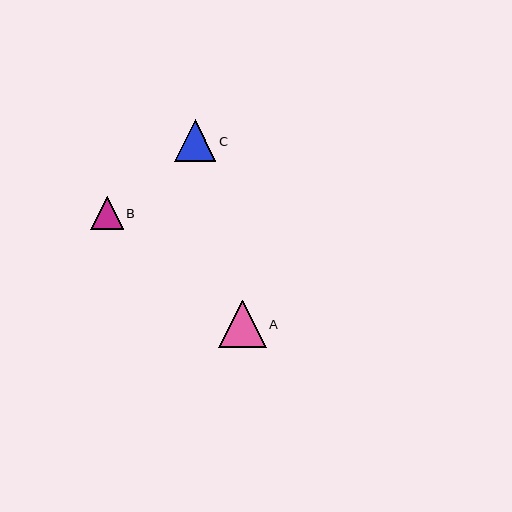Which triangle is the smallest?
Triangle B is the smallest with a size of approximately 33 pixels.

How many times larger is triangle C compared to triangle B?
Triangle C is approximately 1.3 times the size of triangle B.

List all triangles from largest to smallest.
From largest to smallest: A, C, B.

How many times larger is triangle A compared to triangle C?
Triangle A is approximately 1.1 times the size of triangle C.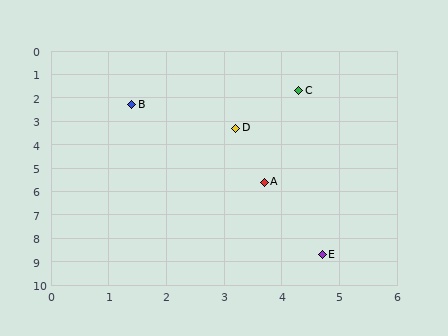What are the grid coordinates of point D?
Point D is at approximately (3.2, 3.3).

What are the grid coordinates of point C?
Point C is at approximately (4.3, 1.7).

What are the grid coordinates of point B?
Point B is at approximately (1.4, 2.3).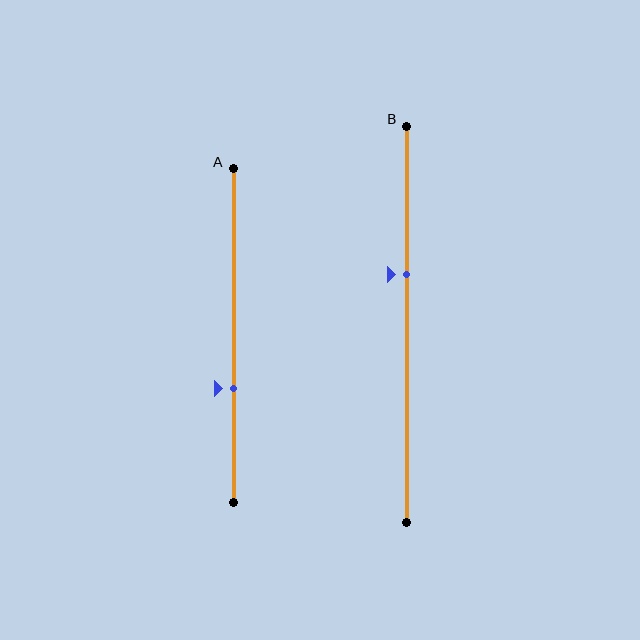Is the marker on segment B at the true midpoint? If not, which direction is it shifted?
No, the marker on segment B is shifted upward by about 13% of the segment length.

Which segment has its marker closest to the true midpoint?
Segment B has its marker closest to the true midpoint.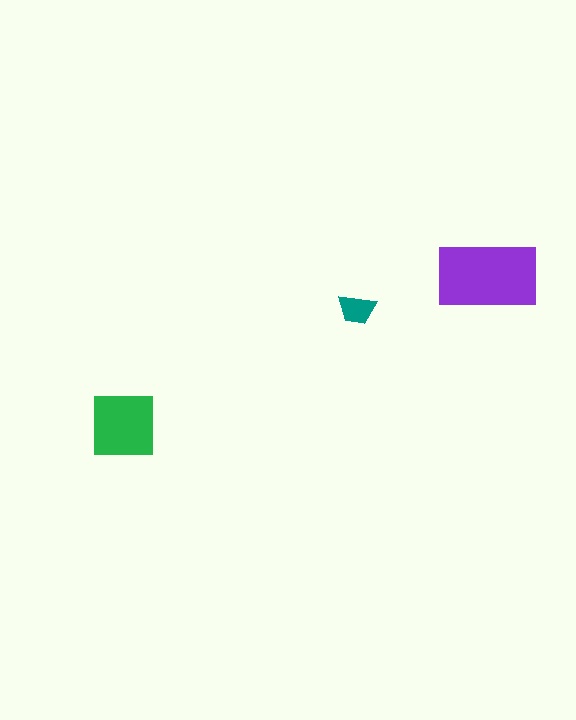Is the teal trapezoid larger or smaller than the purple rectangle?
Smaller.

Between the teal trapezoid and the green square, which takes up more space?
The green square.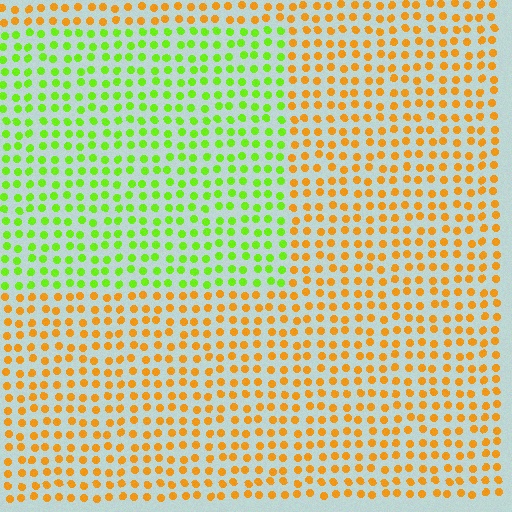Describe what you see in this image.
The image is filled with small orange elements in a uniform arrangement. A rectangle-shaped region is visible where the elements are tinted to a slightly different hue, forming a subtle color boundary.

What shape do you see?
I see a rectangle.